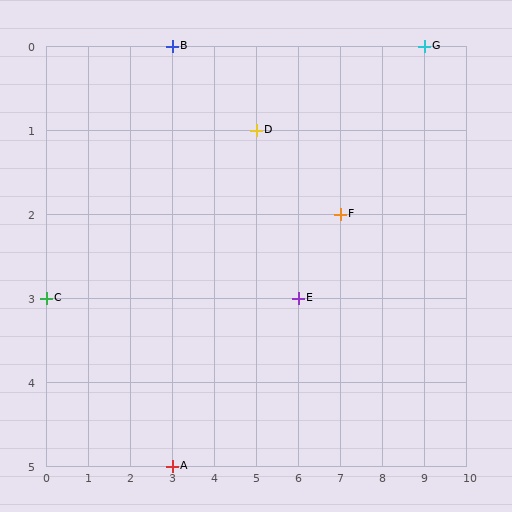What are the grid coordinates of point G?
Point G is at grid coordinates (9, 0).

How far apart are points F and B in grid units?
Points F and B are 4 columns and 2 rows apart (about 4.5 grid units diagonally).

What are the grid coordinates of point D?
Point D is at grid coordinates (5, 1).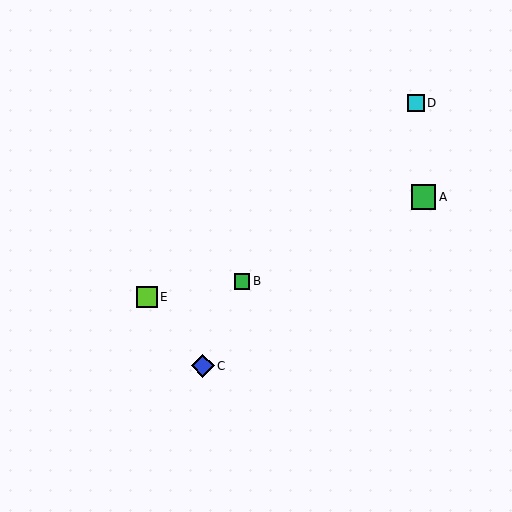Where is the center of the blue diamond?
The center of the blue diamond is at (203, 366).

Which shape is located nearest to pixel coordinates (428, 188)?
The green square (labeled A) at (424, 197) is nearest to that location.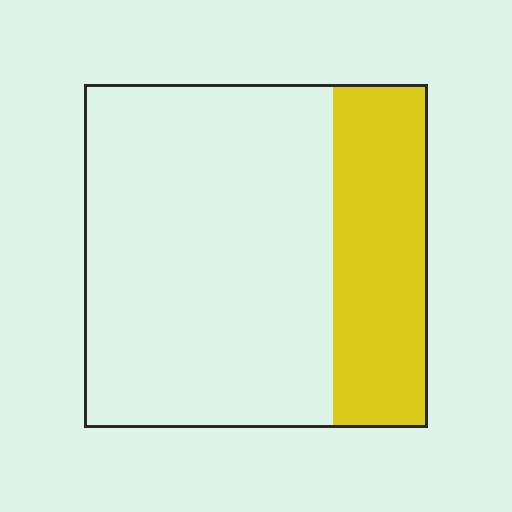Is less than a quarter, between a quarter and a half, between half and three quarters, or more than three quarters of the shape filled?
Between a quarter and a half.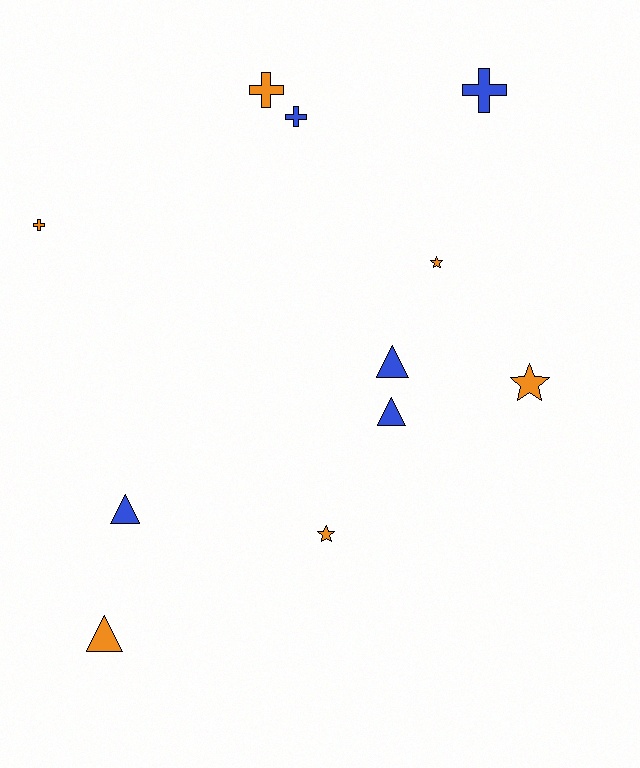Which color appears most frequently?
Orange, with 6 objects.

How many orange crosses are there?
There are 2 orange crosses.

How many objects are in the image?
There are 11 objects.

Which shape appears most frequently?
Triangle, with 4 objects.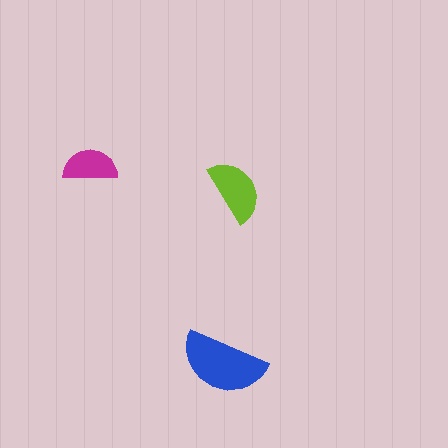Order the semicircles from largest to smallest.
the blue one, the lime one, the magenta one.